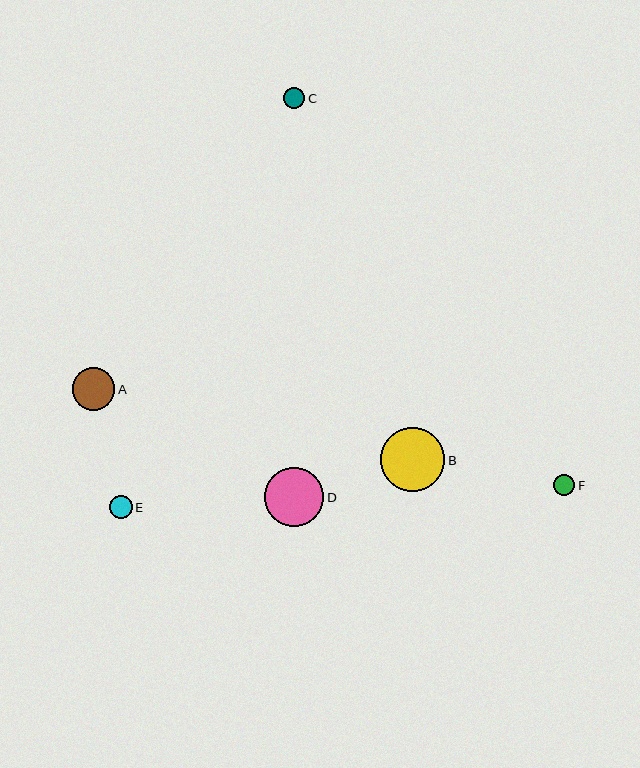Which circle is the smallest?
Circle F is the smallest with a size of approximately 21 pixels.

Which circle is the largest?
Circle B is the largest with a size of approximately 64 pixels.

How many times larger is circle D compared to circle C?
Circle D is approximately 2.8 times the size of circle C.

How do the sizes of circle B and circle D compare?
Circle B and circle D are approximately the same size.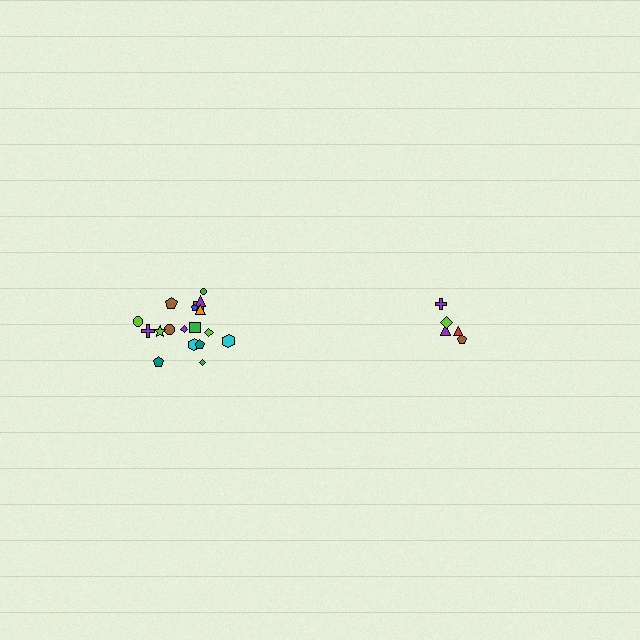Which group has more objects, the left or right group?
The left group.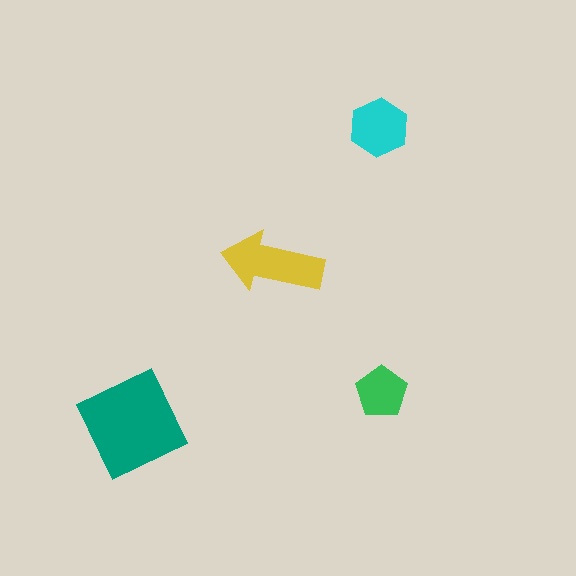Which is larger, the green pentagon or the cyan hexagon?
The cyan hexagon.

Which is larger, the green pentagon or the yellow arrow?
The yellow arrow.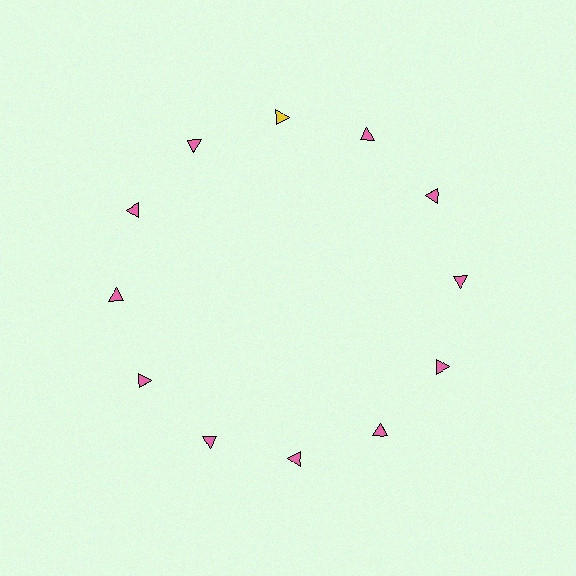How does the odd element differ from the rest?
It has a different color: yellow instead of pink.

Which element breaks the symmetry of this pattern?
The yellow triangle at roughly the 12 o'clock position breaks the symmetry. All other shapes are pink triangles.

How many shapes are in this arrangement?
There are 12 shapes arranged in a ring pattern.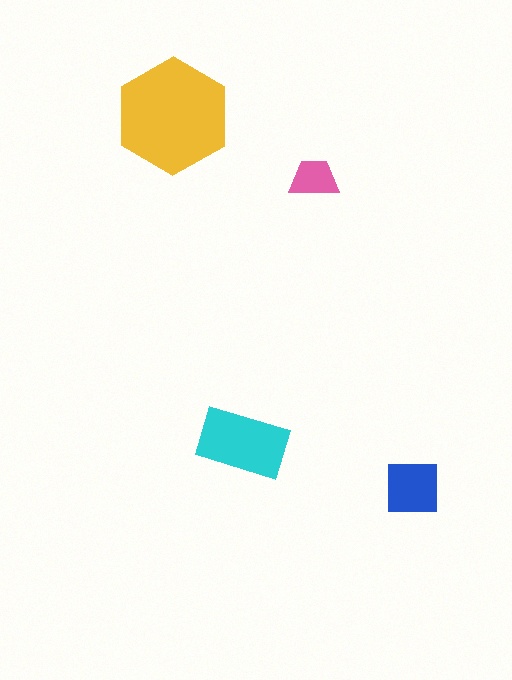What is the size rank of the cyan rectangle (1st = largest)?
2nd.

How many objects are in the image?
There are 4 objects in the image.